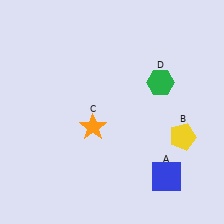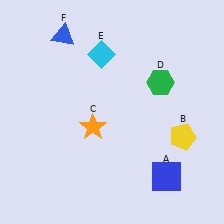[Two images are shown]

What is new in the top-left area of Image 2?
A cyan diamond (E) was added in the top-left area of Image 2.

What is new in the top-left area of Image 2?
A blue triangle (F) was added in the top-left area of Image 2.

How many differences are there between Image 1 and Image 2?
There are 2 differences between the two images.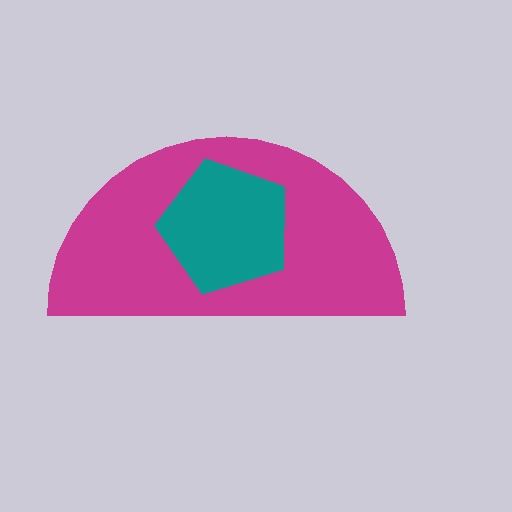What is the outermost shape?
The magenta semicircle.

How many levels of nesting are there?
2.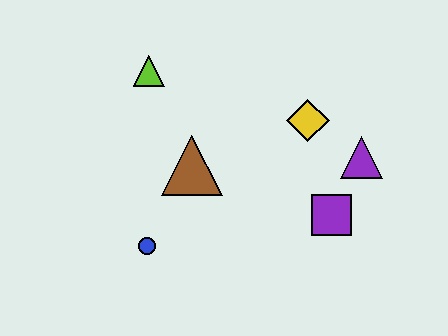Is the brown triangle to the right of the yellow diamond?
No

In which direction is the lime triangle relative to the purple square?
The lime triangle is to the left of the purple square.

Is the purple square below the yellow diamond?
Yes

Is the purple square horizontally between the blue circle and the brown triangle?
No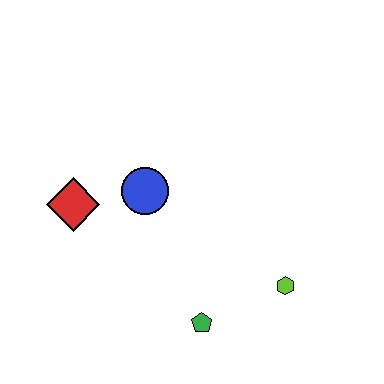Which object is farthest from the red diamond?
The lime hexagon is farthest from the red diamond.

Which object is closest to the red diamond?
The blue circle is closest to the red diamond.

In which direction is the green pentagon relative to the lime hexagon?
The green pentagon is to the left of the lime hexagon.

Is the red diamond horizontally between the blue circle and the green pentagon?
No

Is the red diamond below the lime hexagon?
No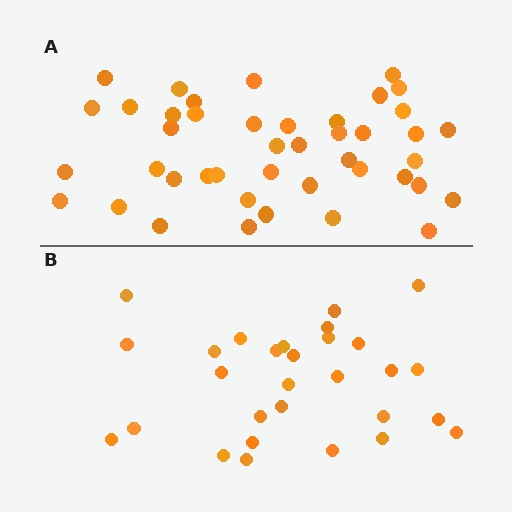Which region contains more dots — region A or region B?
Region A (the top region) has more dots.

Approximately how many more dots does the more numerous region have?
Region A has approximately 15 more dots than region B.